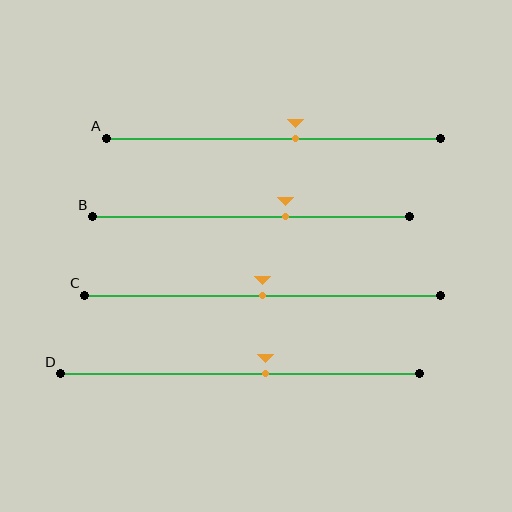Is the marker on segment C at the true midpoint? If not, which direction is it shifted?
Yes, the marker on segment C is at the true midpoint.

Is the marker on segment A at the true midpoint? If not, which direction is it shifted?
No, the marker on segment A is shifted to the right by about 7% of the segment length.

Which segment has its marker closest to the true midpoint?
Segment C has its marker closest to the true midpoint.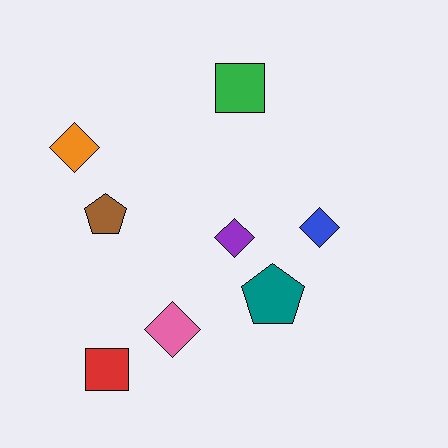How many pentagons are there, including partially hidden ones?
There are 2 pentagons.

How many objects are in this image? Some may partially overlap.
There are 8 objects.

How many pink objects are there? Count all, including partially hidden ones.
There is 1 pink object.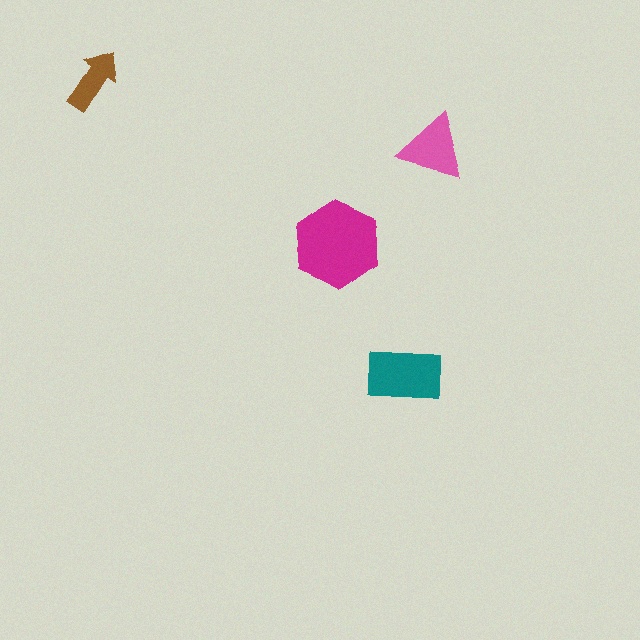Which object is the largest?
The magenta hexagon.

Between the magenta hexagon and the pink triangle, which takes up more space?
The magenta hexagon.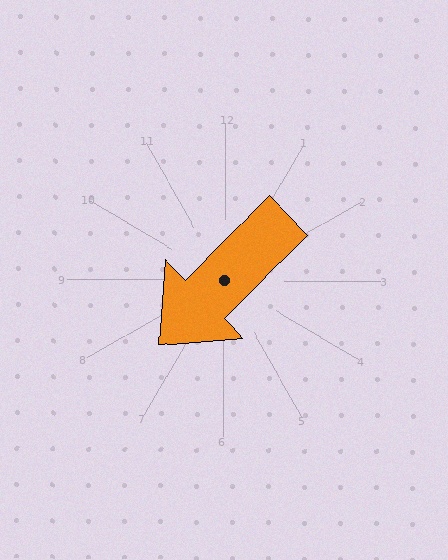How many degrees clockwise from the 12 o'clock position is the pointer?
Approximately 225 degrees.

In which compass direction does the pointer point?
Southwest.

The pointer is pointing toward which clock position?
Roughly 7 o'clock.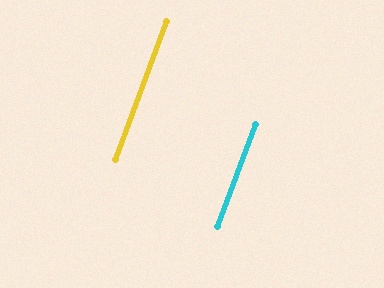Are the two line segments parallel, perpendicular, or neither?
Parallel — their directions differ by only 0.2°.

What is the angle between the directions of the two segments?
Approximately 0 degrees.